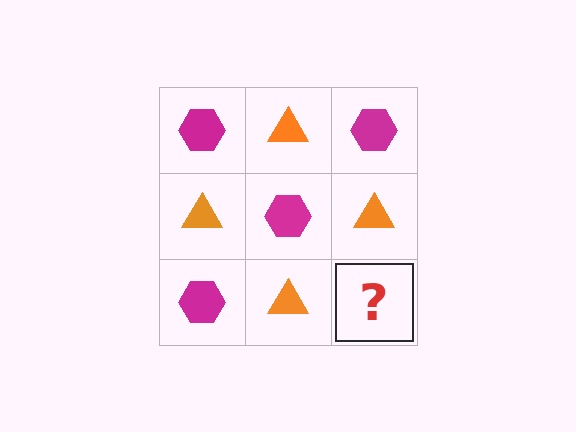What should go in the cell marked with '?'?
The missing cell should contain a magenta hexagon.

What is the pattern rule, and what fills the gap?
The rule is that it alternates magenta hexagon and orange triangle in a checkerboard pattern. The gap should be filled with a magenta hexagon.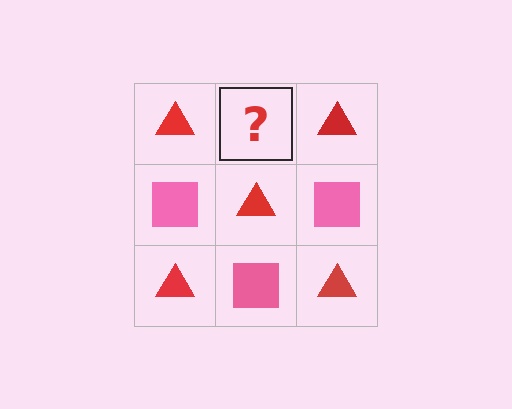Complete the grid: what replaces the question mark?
The question mark should be replaced with a pink square.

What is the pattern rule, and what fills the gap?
The rule is that it alternates red triangle and pink square in a checkerboard pattern. The gap should be filled with a pink square.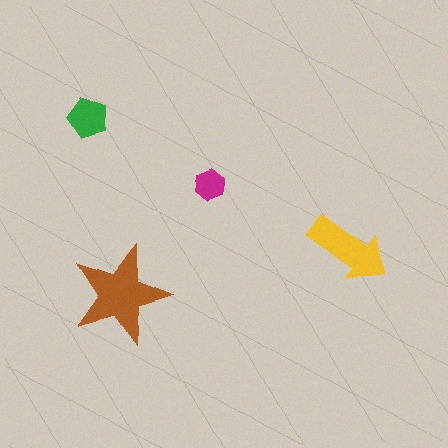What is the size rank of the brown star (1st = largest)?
1st.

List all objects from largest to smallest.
The brown star, the yellow arrow, the green pentagon, the magenta hexagon.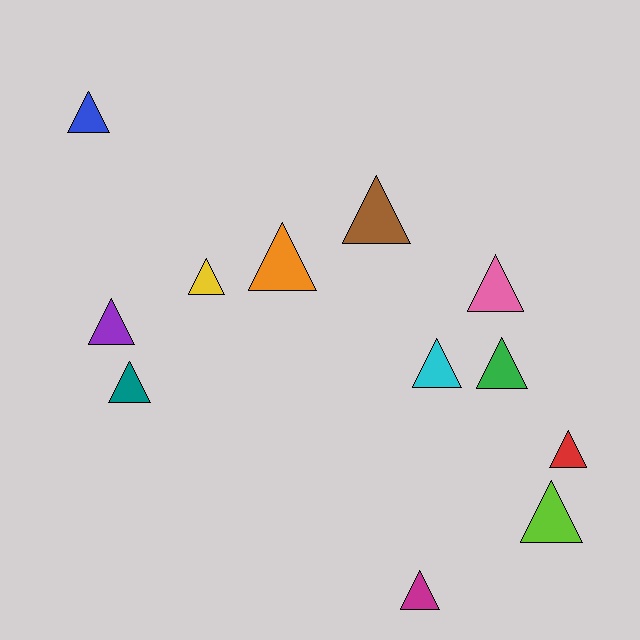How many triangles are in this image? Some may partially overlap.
There are 12 triangles.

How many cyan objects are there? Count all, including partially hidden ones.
There is 1 cyan object.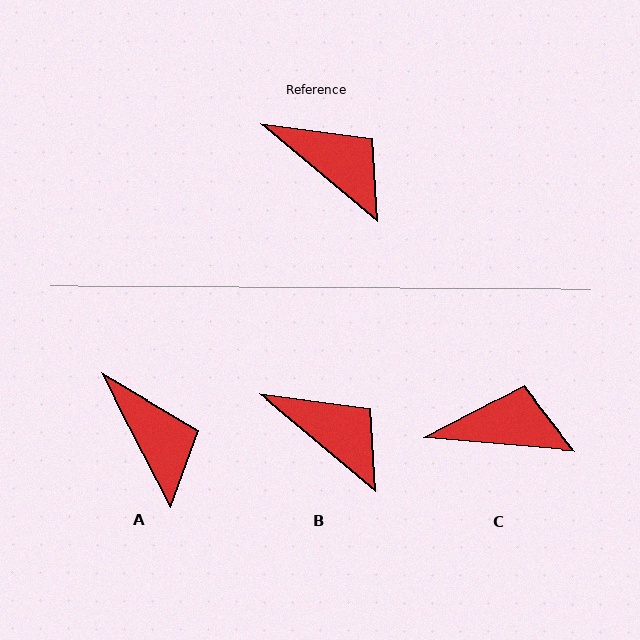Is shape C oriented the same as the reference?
No, it is off by about 35 degrees.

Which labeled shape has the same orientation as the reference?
B.